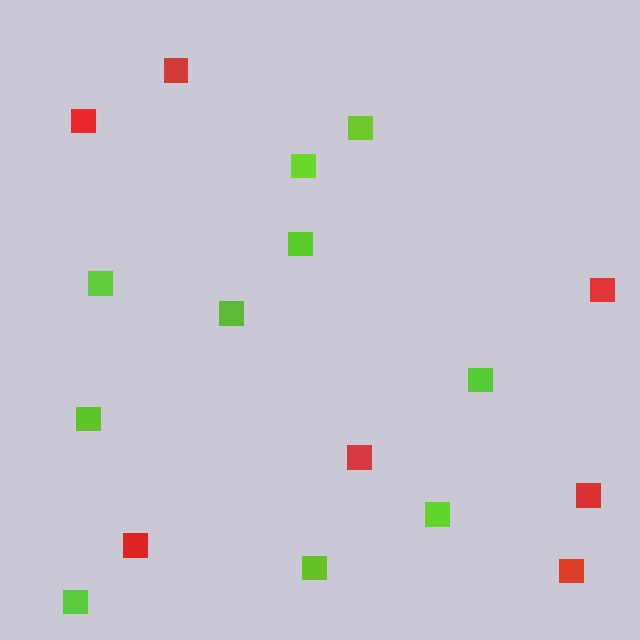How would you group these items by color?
There are 2 groups: one group of lime squares (10) and one group of red squares (7).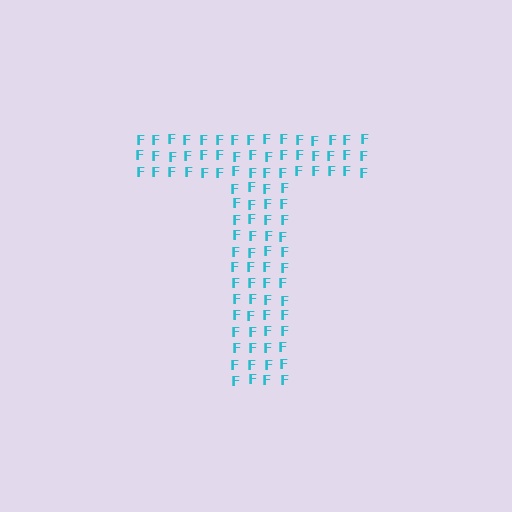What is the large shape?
The large shape is the letter T.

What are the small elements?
The small elements are letter F's.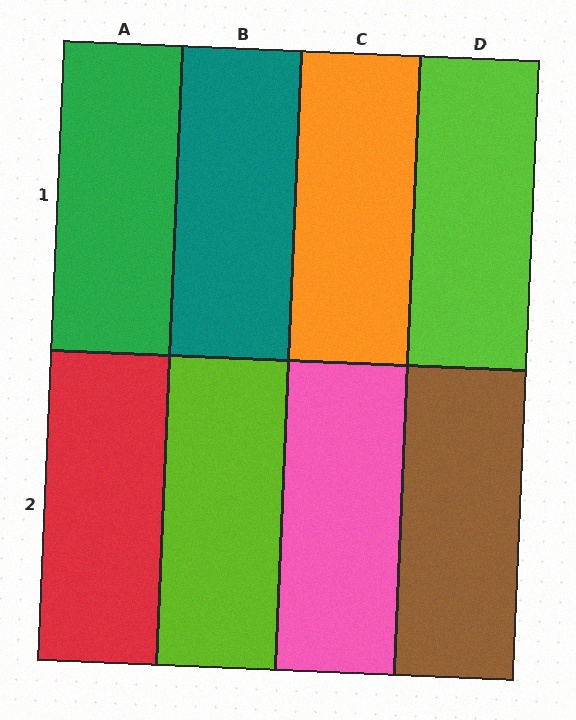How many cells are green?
1 cell is green.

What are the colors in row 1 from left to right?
Green, teal, orange, lime.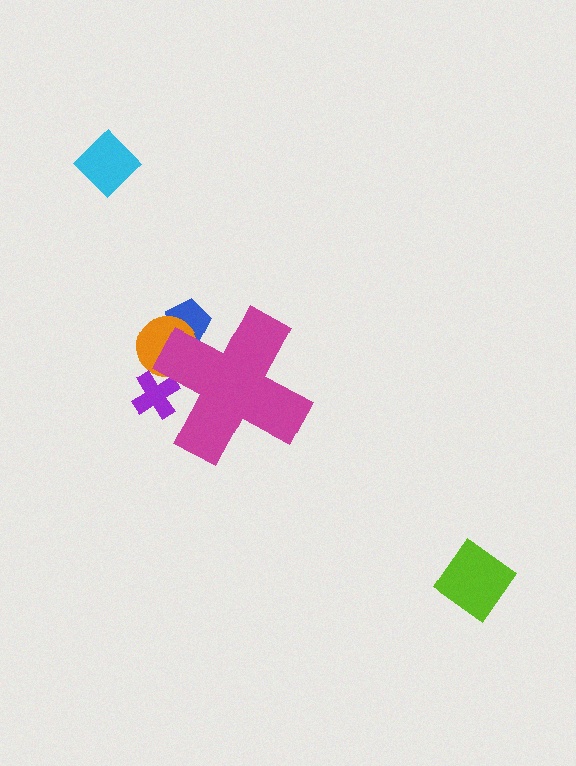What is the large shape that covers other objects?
A magenta cross.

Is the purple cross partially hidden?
Yes, the purple cross is partially hidden behind the magenta cross.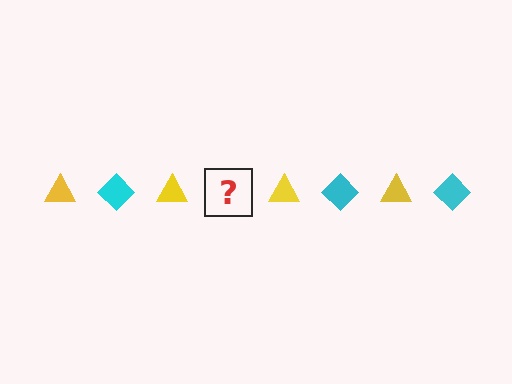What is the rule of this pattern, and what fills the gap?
The rule is that the pattern alternates between yellow triangle and cyan diamond. The gap should be filled with a cyan diamond.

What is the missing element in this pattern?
The missing element is a cyan diamond.